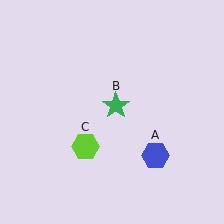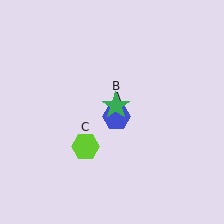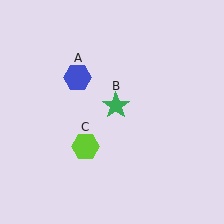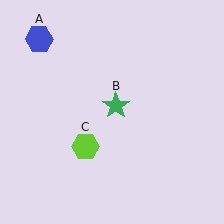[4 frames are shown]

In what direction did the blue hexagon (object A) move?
The blue hexagon (object A) moved up and to the left.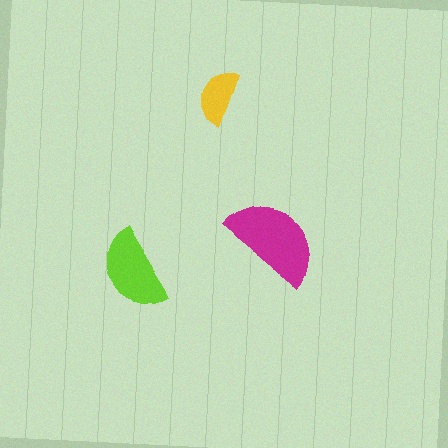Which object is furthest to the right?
The magenta semicircle is rightmost.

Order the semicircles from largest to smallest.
the magenta one, the lime one, the yellow one.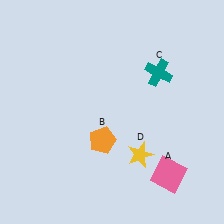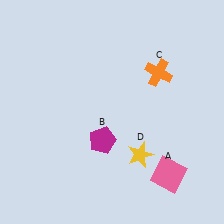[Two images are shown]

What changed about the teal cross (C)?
In Image 1, C is teal. In Image 2, it changed to orange.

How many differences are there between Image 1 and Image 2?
There are 2 differences between the two images.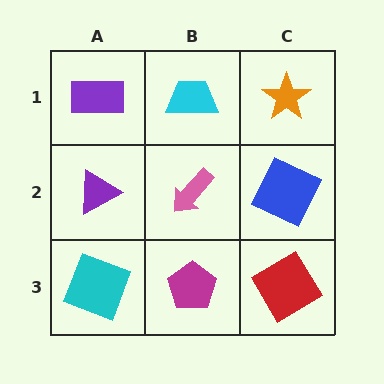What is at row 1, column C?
An orange star.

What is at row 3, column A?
A cyan square.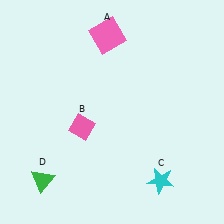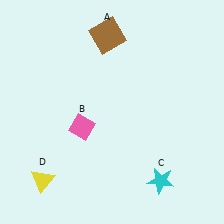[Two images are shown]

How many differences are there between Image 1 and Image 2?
There are 2 differences between the two images.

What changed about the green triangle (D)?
In Image 1, D is green. In Image 2, it changed to yellow.